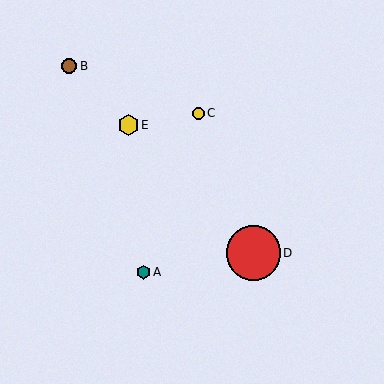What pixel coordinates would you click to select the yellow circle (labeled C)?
Click at (198, 113) to select the yellow circle C.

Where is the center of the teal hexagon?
The center of the teal hexagon is at (143, 272).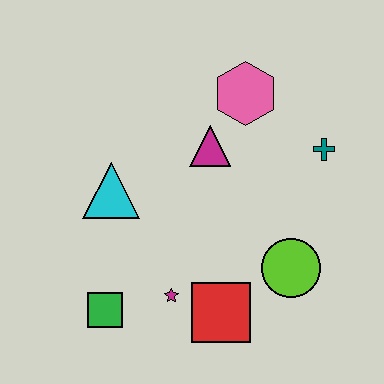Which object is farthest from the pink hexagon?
The green square is farthest from the pink hexagon.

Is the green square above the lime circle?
No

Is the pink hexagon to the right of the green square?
Yes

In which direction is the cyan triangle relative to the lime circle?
The cyan triangle is to the left of the lime circle.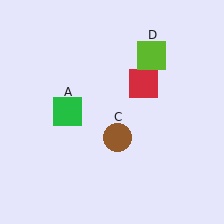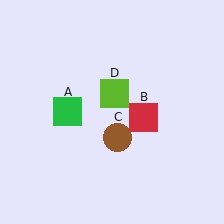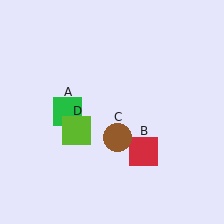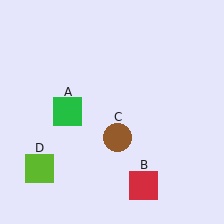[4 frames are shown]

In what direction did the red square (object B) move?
The red square (object B) moved down.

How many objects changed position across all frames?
2 objects changed position: red square (object B), lime square (object D).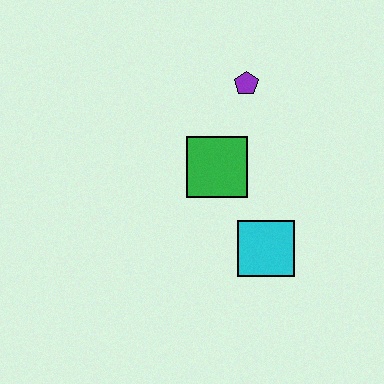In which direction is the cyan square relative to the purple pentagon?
The cyan square is below the purple pentagon.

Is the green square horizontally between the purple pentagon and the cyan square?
No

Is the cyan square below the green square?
Yes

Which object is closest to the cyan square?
The green square is closest to the cyan square.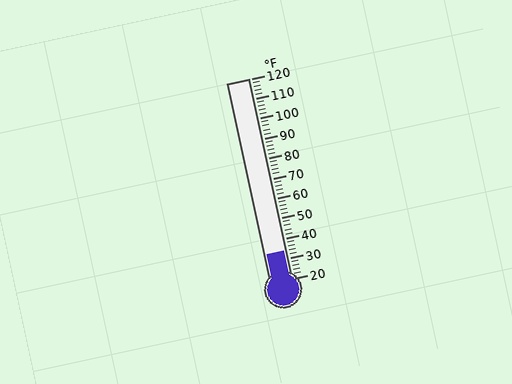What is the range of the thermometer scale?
The thermometer scale ranges from 20°F to 120°F.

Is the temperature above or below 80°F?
The temperature is below 80°F.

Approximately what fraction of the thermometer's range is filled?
The thermometer is filled to approximately 15% of its range.